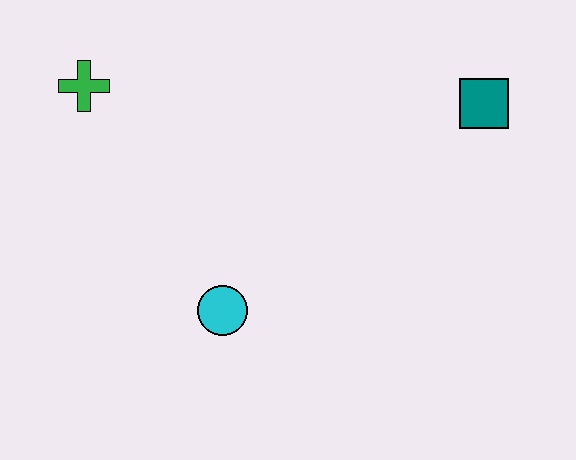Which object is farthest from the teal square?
The green cross is farthest from the teal square.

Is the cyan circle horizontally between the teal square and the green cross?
Yes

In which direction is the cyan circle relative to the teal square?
The cyan circle is to the left of the teal square.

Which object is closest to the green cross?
The cyan circle is closest to the green cross.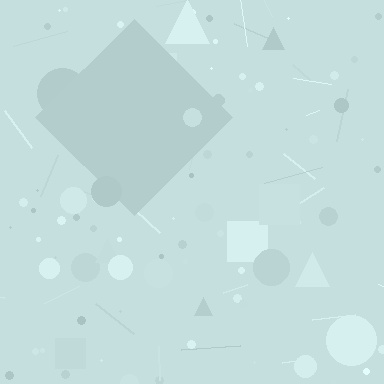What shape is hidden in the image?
A diamond is hidden in the image.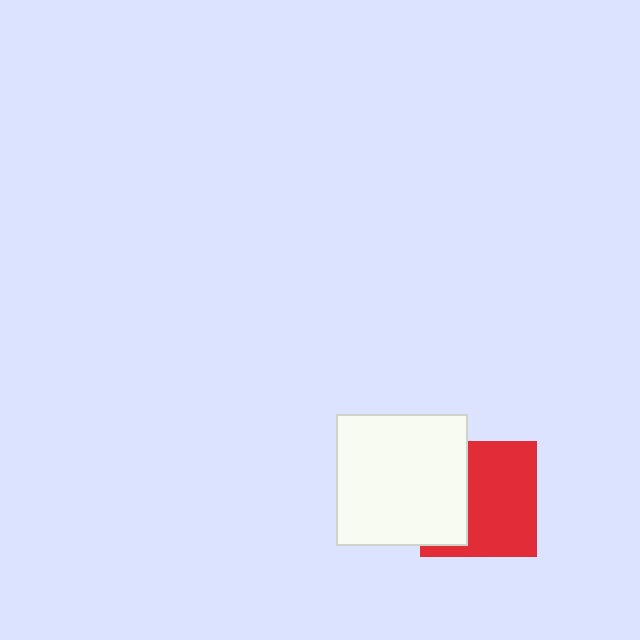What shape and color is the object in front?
The object in front is a white square.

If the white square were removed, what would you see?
You would see the complete red square.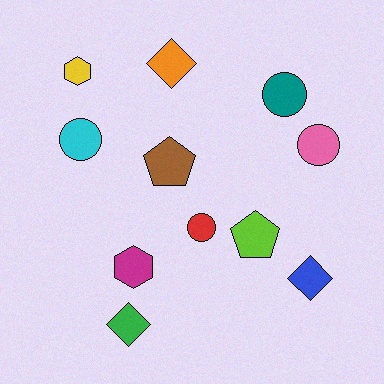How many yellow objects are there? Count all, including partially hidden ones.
There is 1 yellow object.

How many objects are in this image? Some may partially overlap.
There are 11 objects.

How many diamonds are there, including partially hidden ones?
There are 3 diamonds.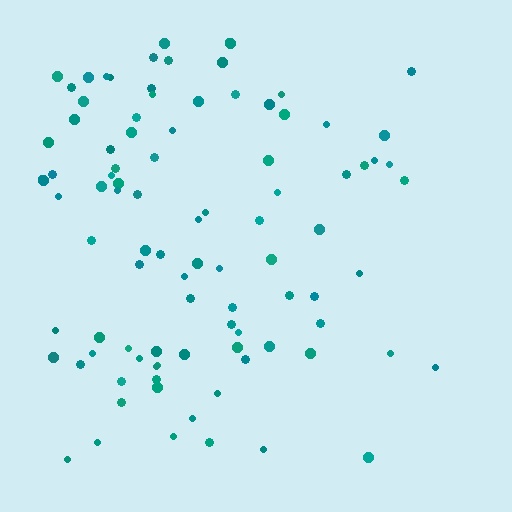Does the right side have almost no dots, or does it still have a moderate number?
Still a moderate number, just noticeably fewer than the left.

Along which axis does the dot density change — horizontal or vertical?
Horizontal.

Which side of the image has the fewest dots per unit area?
The right.